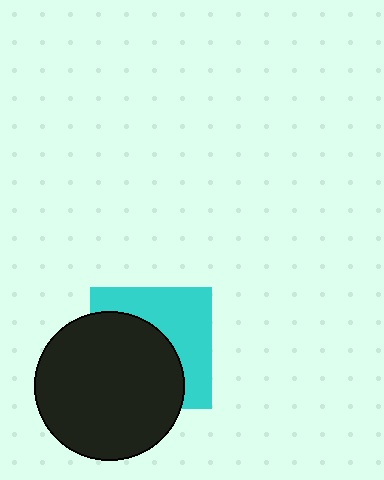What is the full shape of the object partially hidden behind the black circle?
The partially hidden object is a cyan square.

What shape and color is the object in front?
The object in front is a black circle.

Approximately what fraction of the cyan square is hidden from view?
Roughly 55% of the cyan square is hidden behind the black circle.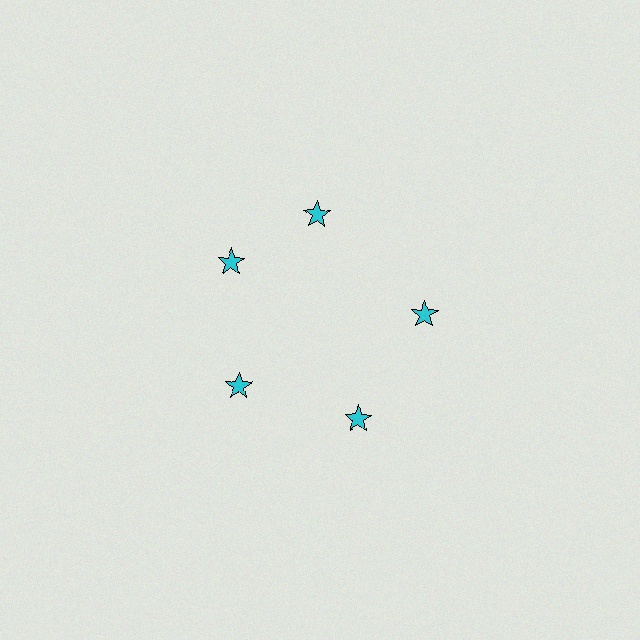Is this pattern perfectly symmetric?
No. The 5 cyan stars are arranged in a ring, but one element near the 1 o'clock position is rotated out of alignment along the ring, breaking the 5-fold rotational symmetry.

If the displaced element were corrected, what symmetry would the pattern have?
It would have 5-fold rotational symmetry — the pattern would map onto itself every 72 degrees.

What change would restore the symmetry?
The symmetry would be restored by rotating it back into even spacing with its neighbors so that all 5 stars sit at equal angles and equal distance from the center.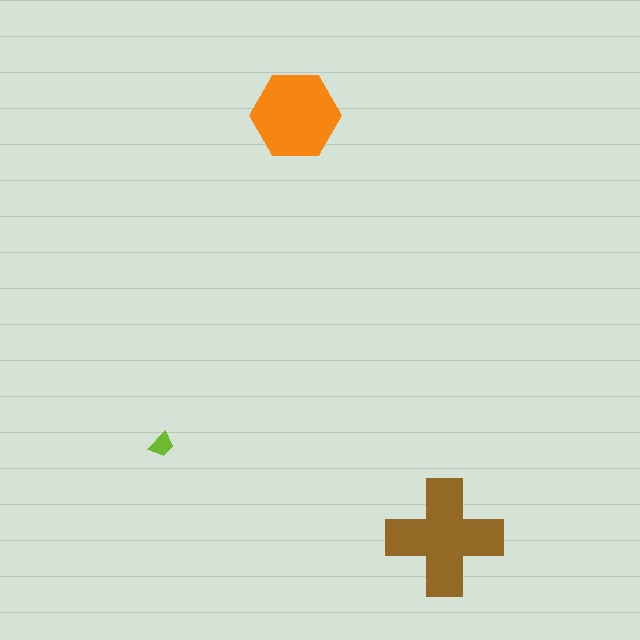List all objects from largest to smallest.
The brown cross, the orange hexagon, the lime trapezoid.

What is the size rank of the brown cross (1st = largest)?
1st.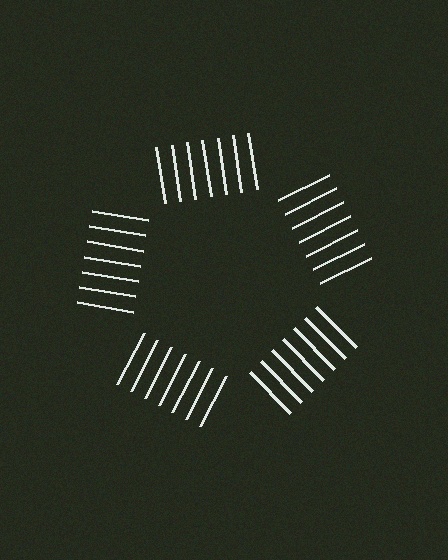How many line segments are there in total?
35 — 7 along each of the 5 edges.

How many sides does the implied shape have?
5 sides — the line-ends trace a pentagon.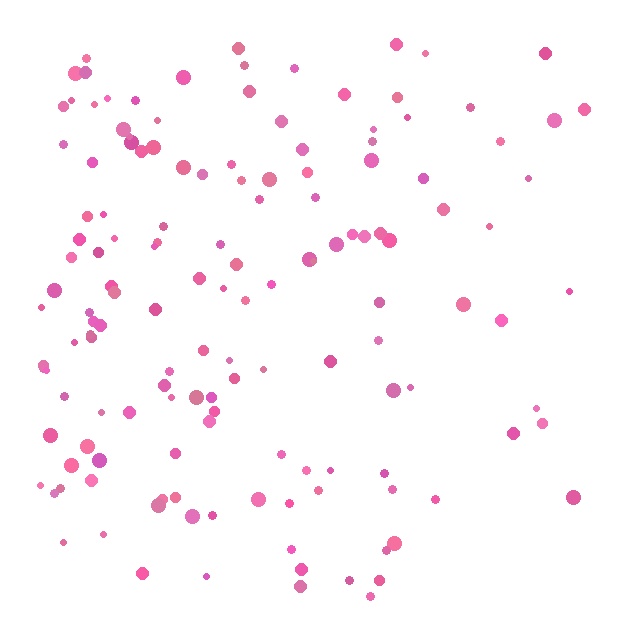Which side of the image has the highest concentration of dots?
The left.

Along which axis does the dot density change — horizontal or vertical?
Horizontal.